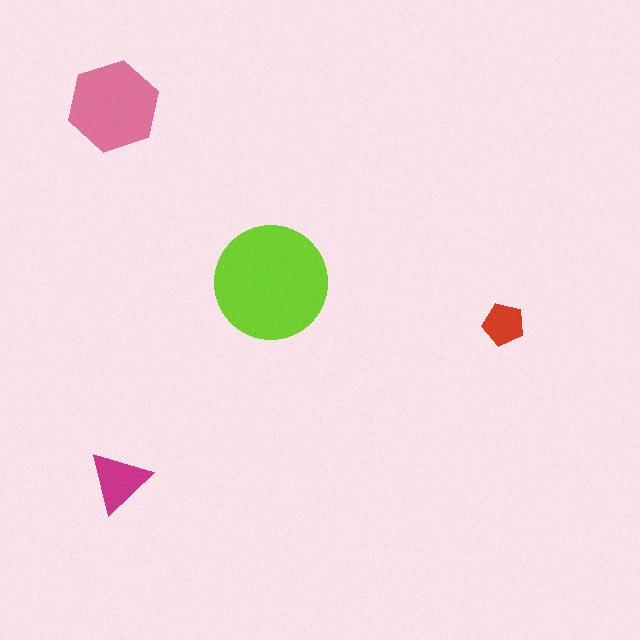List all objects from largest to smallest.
The lime circle, the pink hexagon, the magenta triangle, the red pentagon.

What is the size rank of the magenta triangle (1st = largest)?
3rd.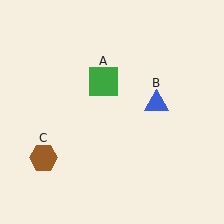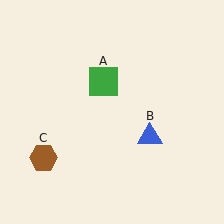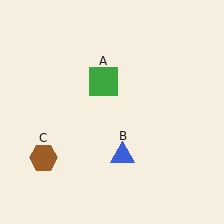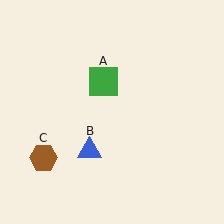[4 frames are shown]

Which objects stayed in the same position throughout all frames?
Green square (object A) and brown hexagon (object C) remained stationary.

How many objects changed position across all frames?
1 object changed position: blue triangle (object B).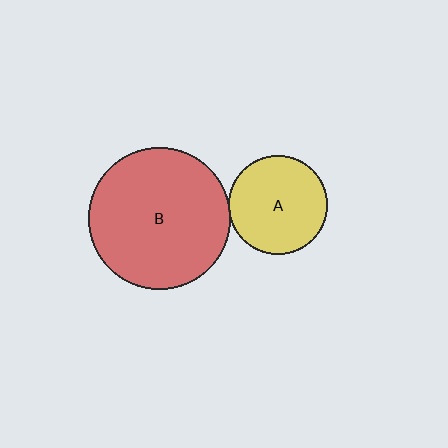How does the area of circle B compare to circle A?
Approximately 2.1 times.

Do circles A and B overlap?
Yes.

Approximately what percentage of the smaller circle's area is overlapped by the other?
Approximately 5%.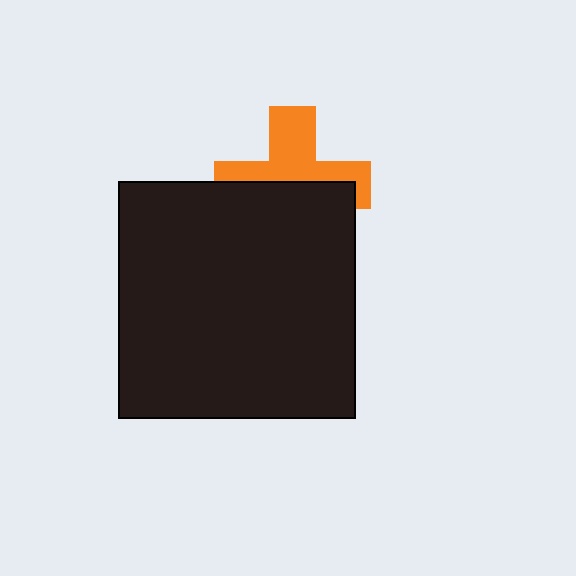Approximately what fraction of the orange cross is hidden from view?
Roughly 51% of the orange cross is hidden behind the black square.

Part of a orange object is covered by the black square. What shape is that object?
It is a cross.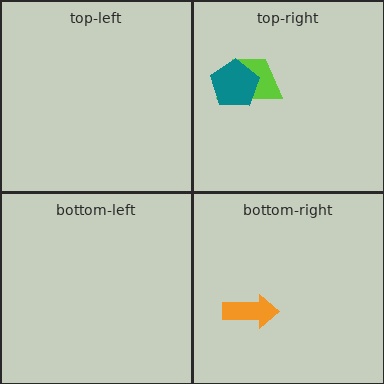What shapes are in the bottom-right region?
The orange arrow.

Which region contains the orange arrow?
The bottom-right region.